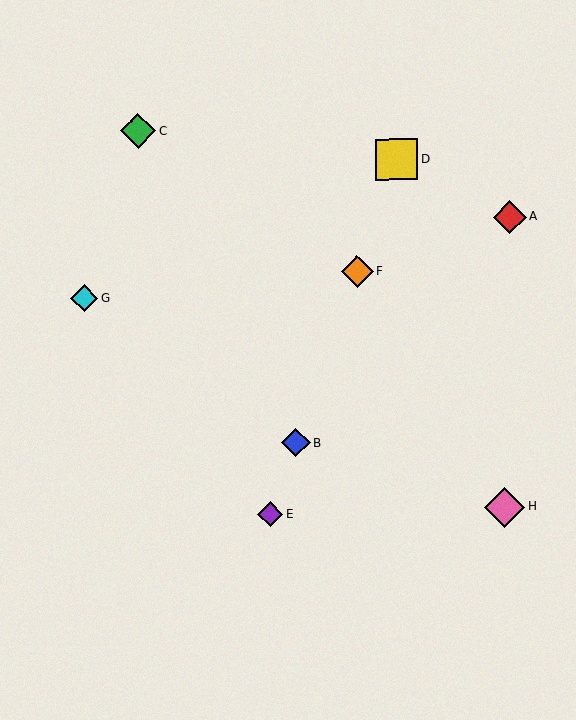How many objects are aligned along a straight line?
4 objects (B, D, E, F) are aligned along a straight line.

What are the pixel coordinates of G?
Object G is at (84, 298).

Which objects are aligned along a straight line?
Objects B, D, E, F are aligned along a straight line.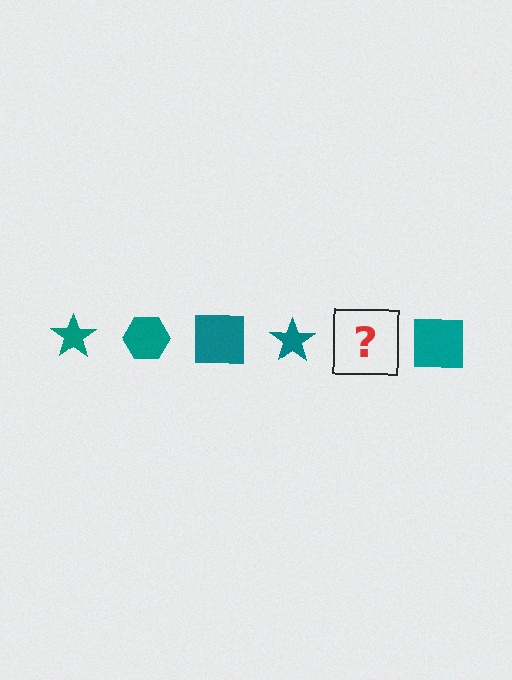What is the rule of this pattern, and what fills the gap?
The rule is that the pattern cycles through star, hexagon, square shapes in teal. The gap should be filled with a teal hexagon.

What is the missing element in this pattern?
The missing element is a teal hexagon.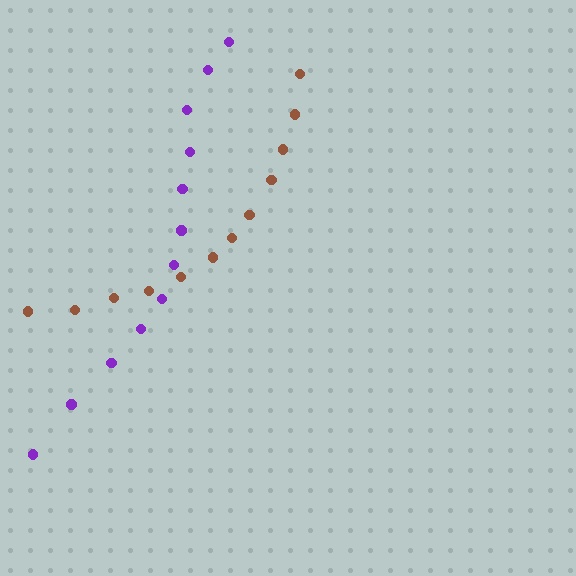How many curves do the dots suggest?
There are 2 distinct paths.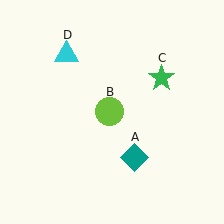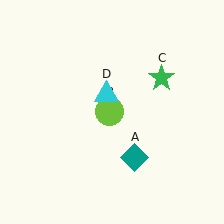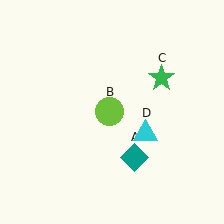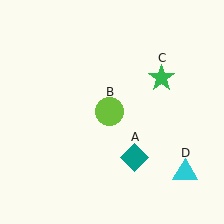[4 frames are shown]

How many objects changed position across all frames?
1 object changed position: cyan triangle (object D).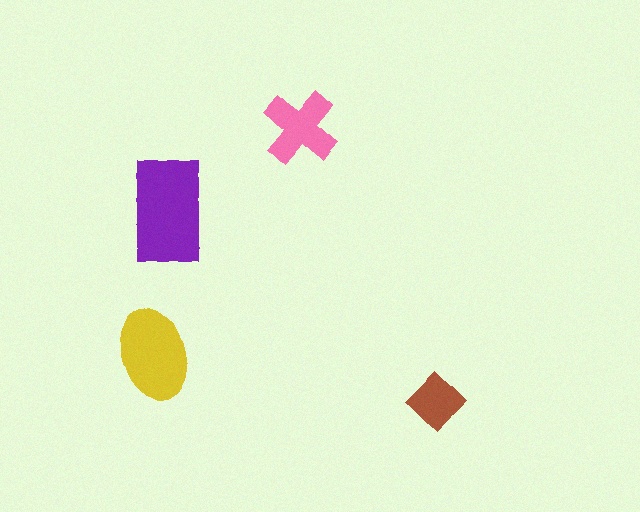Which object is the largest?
The purple rectangle.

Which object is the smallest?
The brown diamond.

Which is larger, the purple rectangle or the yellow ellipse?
The purple rectangle.